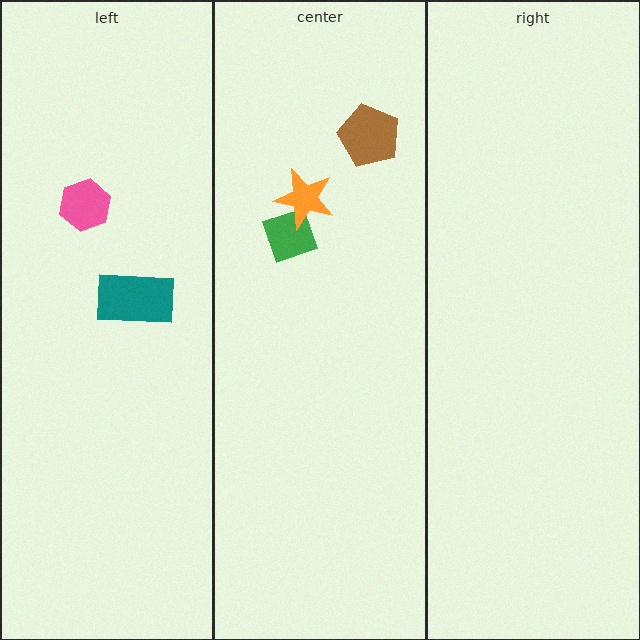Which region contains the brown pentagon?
The center region.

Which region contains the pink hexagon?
The left region.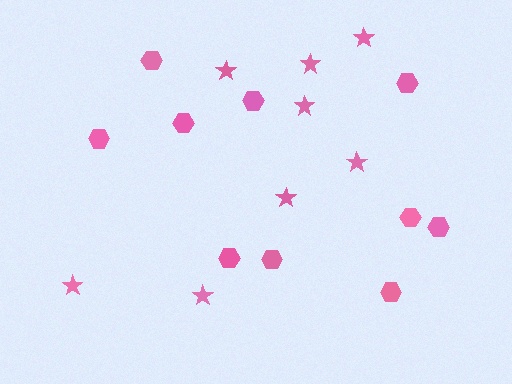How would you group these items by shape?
There are 2 groups: one group of hexagons (10) and one group of stars (8).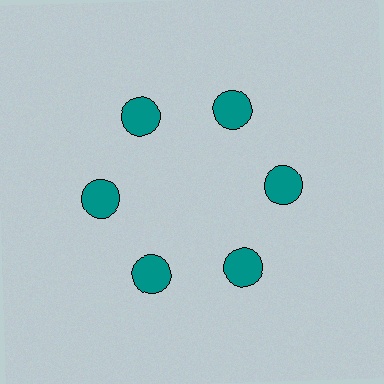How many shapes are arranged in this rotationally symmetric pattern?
There are 6 shapes, arranged in 6 groups of 1.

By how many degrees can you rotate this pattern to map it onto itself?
The pattern maps onto itself every 60 degrees of rotation.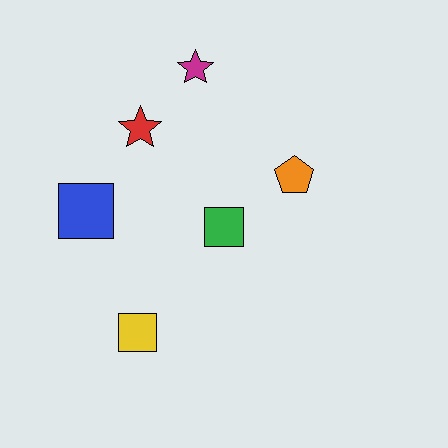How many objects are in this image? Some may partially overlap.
There are 6 objects.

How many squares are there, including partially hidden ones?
There are 3 squares.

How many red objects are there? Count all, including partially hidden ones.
There is 1 red object.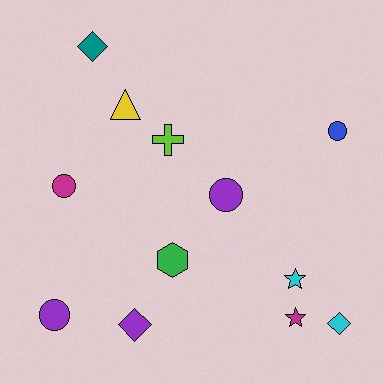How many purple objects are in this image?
There are 3 purple objects.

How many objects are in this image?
There are 12 objects.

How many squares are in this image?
There are no squares.